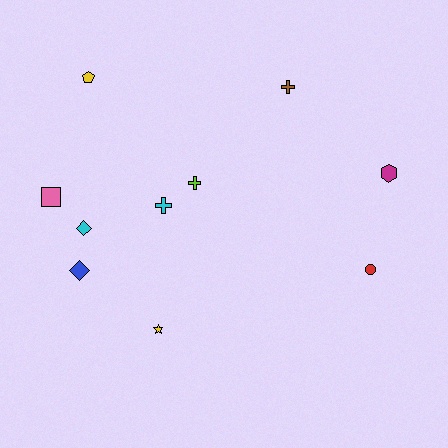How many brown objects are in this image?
There is 1 brown object.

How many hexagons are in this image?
There is 1 hexagon.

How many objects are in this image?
There are 10 objects.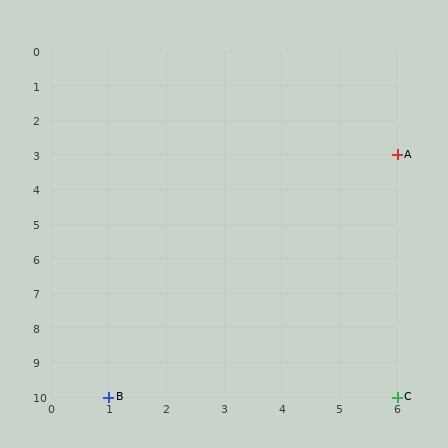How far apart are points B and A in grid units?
Points B and A are 5 columns and 7 rows apart (about 8.6 grid units diagonally).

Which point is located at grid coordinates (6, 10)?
Point C is at (6, 10).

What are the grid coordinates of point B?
Point B is at grid coordinates (1, 10).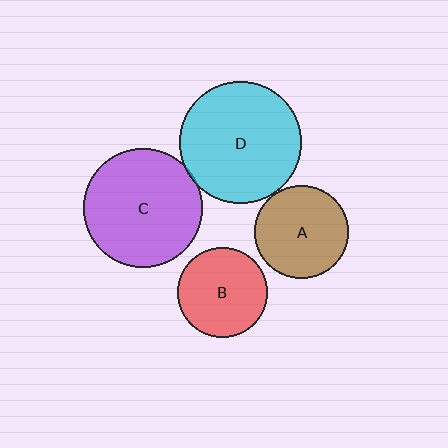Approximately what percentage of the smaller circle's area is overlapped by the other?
Approximately 5%.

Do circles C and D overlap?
Yes.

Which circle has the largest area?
Circle D (cyan).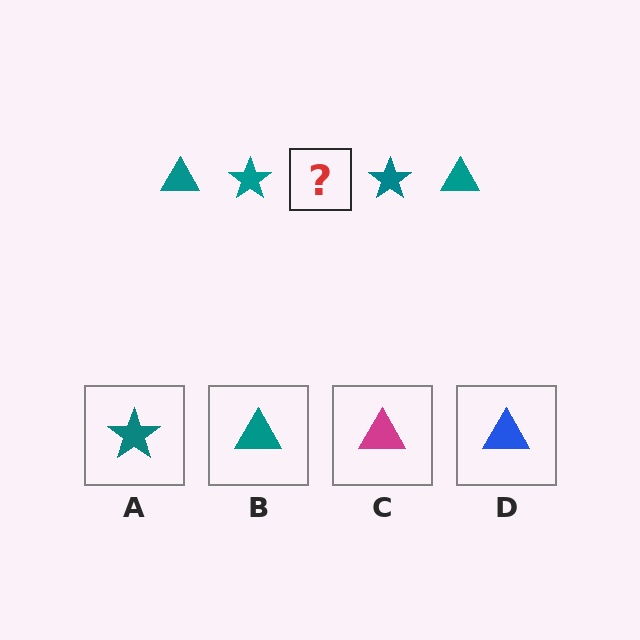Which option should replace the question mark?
Option B.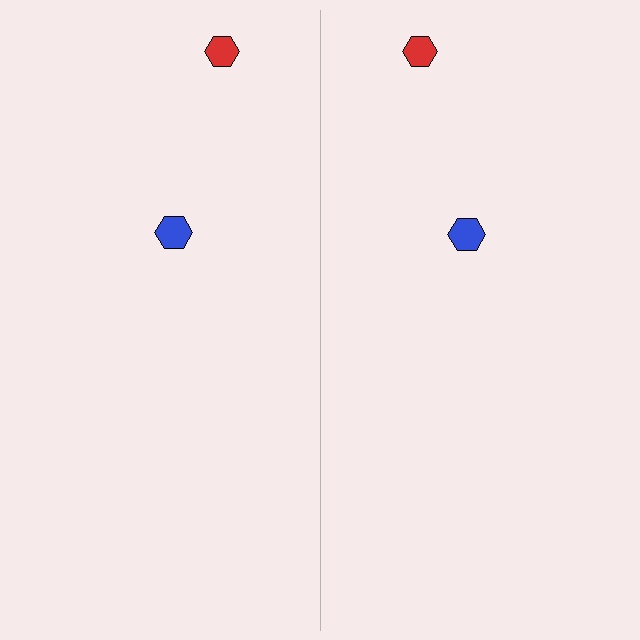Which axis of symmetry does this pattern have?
The pattern has a vertical axis of symmetry running through the center of the image.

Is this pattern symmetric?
Yes, this pattern has bilateral (reflection) symmetry.